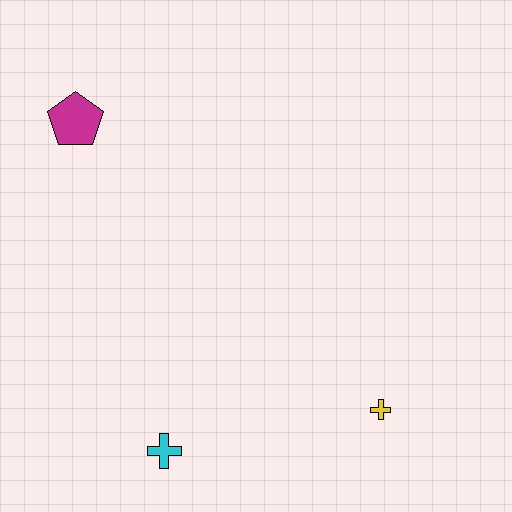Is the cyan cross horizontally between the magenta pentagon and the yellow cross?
Yes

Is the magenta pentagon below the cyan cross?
No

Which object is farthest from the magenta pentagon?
The yellow cross is farthest from the magenta pentagon.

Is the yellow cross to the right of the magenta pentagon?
Yes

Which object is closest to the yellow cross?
The cyan cross is closest to the yellow cross.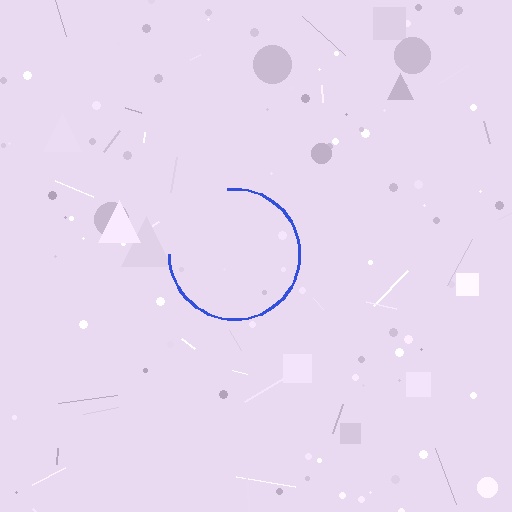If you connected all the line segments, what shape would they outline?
They would outline a circle.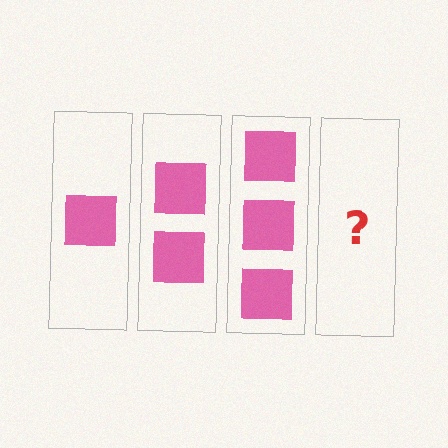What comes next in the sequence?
The next element should be 4 squares.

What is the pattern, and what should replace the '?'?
The pattern is that each step adds one more square. The '?' should be 4 squares.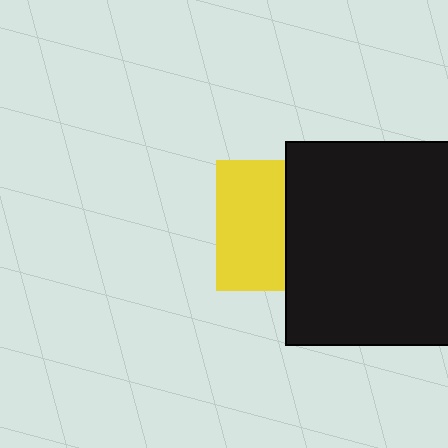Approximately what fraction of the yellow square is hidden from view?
Roughly 47% of the yellow square is hidden behind the black square.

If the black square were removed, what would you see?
You would see the complete yellow square.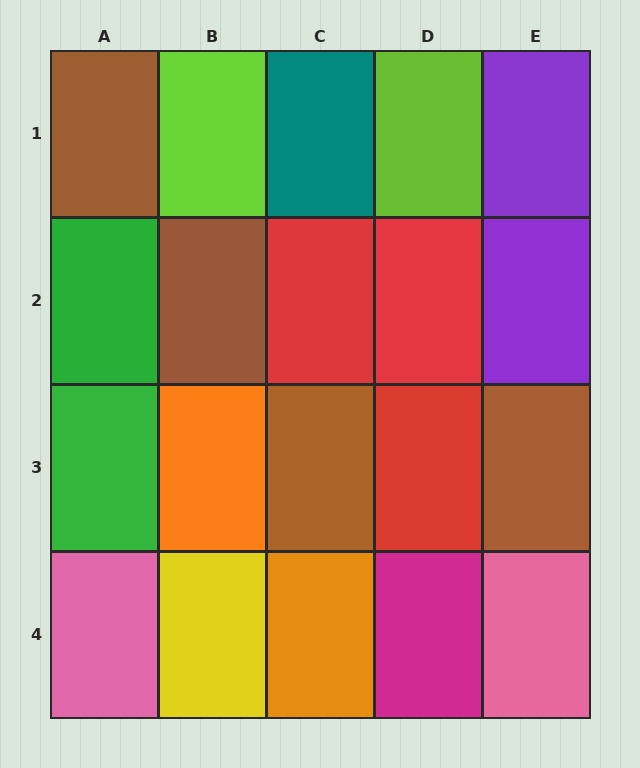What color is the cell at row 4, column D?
Magenta.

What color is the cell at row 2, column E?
Purple.